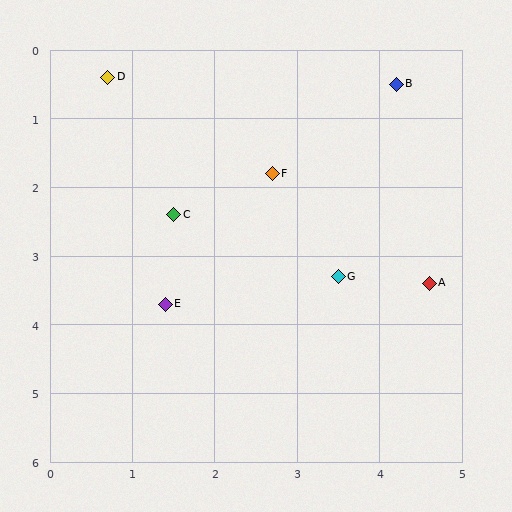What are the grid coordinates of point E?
Point E is at approximately (1.4, 3.7).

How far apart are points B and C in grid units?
Points B and C are about 3.3 grid units apart.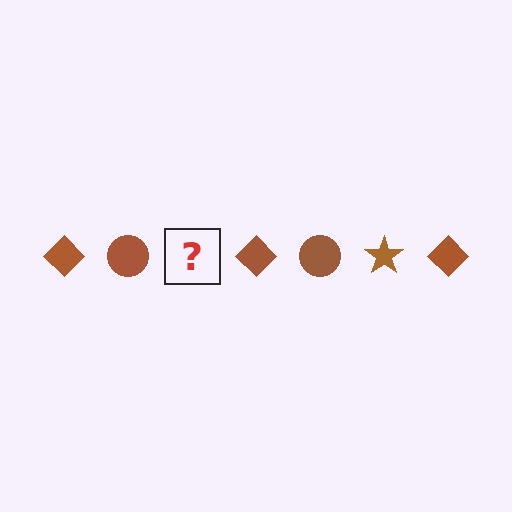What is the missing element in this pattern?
The missing element is a brown star.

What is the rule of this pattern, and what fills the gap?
The rule is that the pattern cycles through diamond, circle, star shapes in brown. The gap should be filled with a brown star.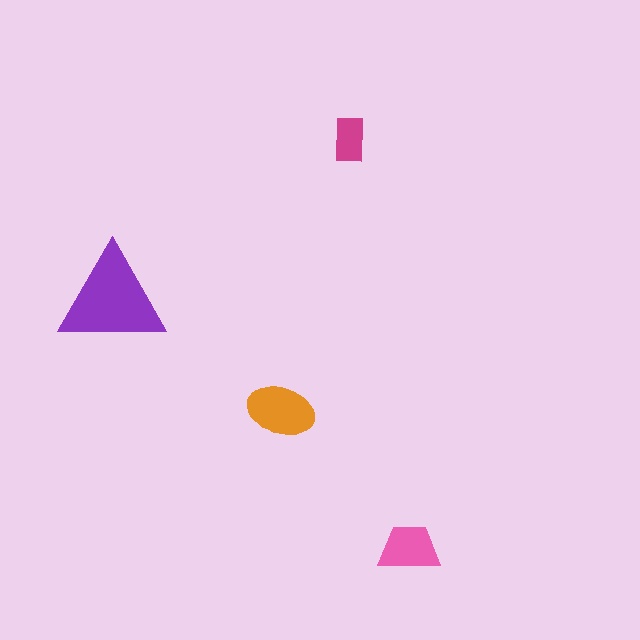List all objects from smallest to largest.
The magenta rectangle, the pink trapezoid, the orange ellipse, the purple triangle.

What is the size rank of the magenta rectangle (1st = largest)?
4th.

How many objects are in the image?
There are 4 objects in the image.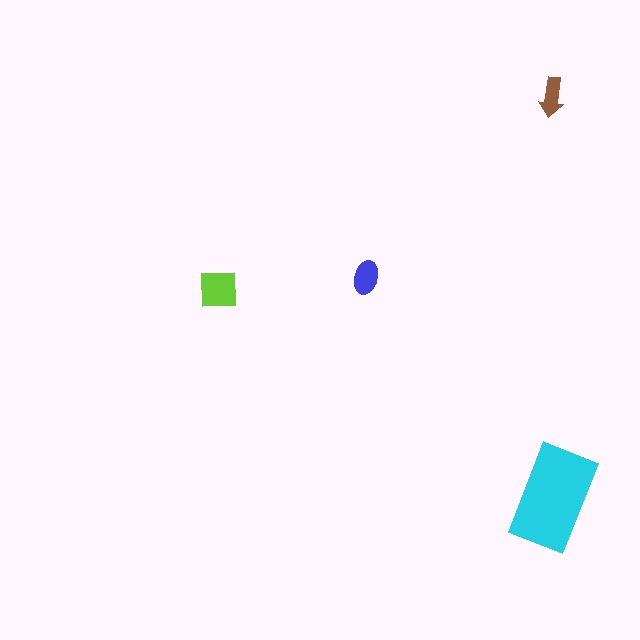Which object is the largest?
The cyan rectangle.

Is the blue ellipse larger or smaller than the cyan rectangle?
Smaller.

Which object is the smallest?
The brown arrow.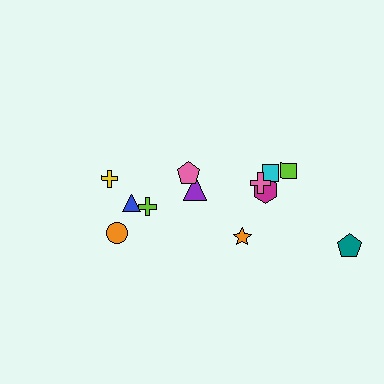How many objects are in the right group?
There are 7 objects.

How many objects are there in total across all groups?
There are 12 objects.